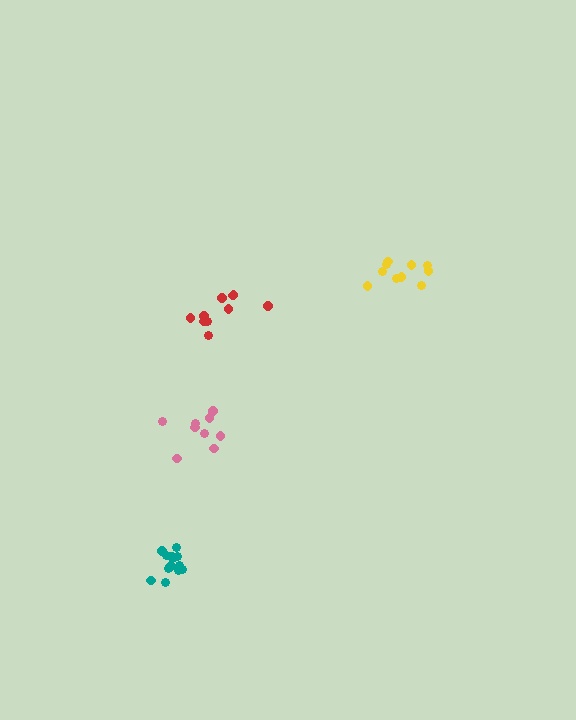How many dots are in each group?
Group 1: 9 dots, Group 2: 10 dots, Group 3: 10 dots, Group 4: 13 dots (42 total).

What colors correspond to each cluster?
The clusters are colored: pink, yellow, red, teal.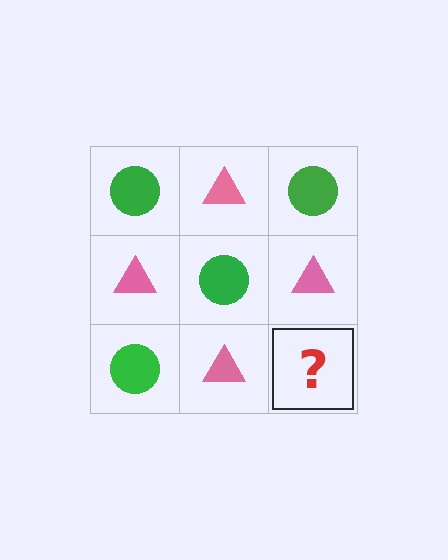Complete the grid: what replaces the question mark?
The question mark should be replaced with a green circle.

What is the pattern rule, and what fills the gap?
The rule is that it alternates green circle and pink triangle in a checkerboard pattern. The gap should be filled with a green circle.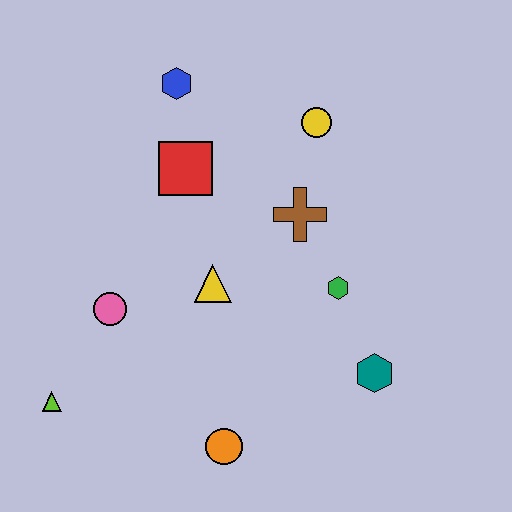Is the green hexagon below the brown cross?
Yes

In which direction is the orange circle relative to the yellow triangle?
The orange circle is below the yellow triangle.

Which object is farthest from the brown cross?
The lime triangle is farthest from the brown cross.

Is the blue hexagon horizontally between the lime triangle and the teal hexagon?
Yes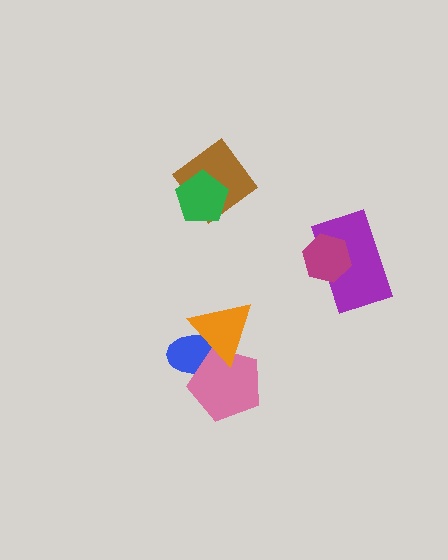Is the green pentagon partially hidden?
No, no other shape covers it.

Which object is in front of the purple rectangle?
The magenta hexagon is in front of the purple rectangle.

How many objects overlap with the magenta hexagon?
1 object overlaps with the magenta hexagon.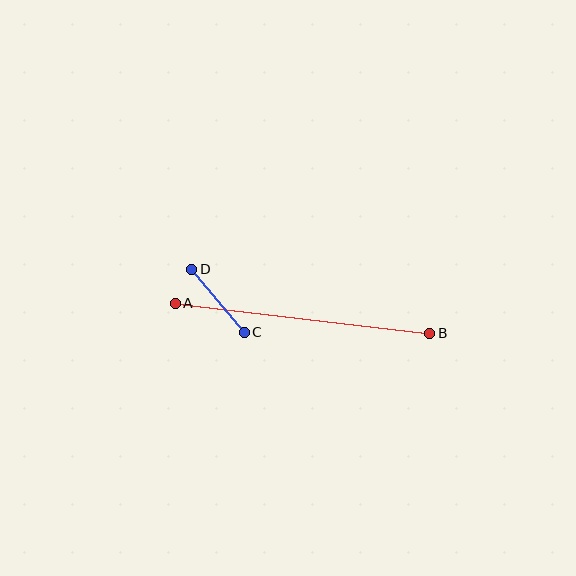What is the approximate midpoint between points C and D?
The midpoint is at approximately (218, 301) pixels.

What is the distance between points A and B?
The distance is approximately 256 pixels.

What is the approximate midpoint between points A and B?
The midpoint is at approximately (303, 318) pixels.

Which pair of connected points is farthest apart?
Points A and B are farthest apart.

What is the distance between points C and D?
The distance is approximately 82 pixels.